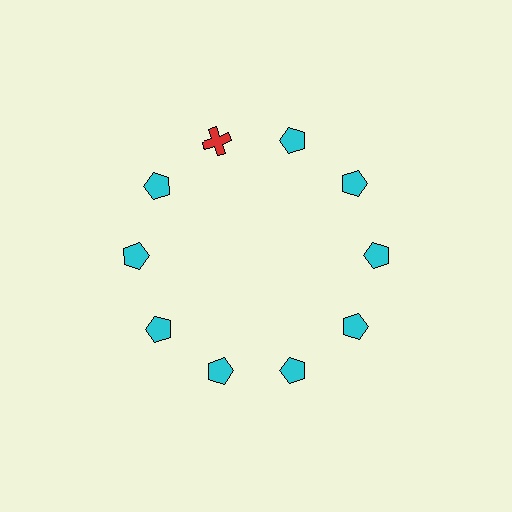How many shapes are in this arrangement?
There are 10 shapes arranged in a ring pattern.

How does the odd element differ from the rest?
It differs in both color (red instead of cyan) and shape (cross instead of pentagon).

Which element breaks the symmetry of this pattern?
The red cross at roughly the 11 o'clock position breaks the symmetry. All other shapes are cyan pentagons.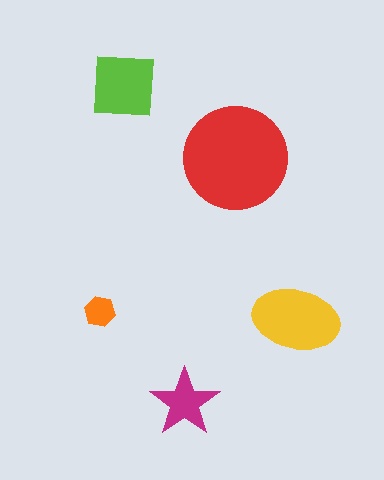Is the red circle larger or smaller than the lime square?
Larger.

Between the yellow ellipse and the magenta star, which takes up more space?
The yellow ellipse.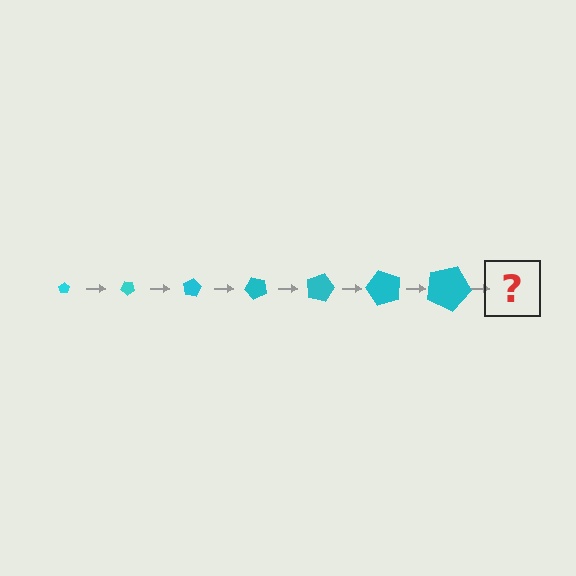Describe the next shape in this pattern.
It should be a pentagon, larger than the previous one and rotated 280 degrees from the start.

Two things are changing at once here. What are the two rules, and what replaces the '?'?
The two rules are that the pentagon grows larger each step and it rotates 40 degrees each step. The '?' should be a pentagon, larger than the previous one and rotated 280 degrees from the start.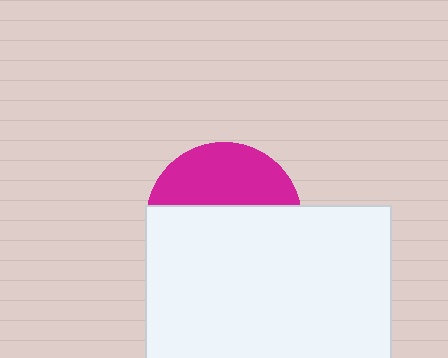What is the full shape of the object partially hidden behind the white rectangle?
The partially hidden object is a magenta circle.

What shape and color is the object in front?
The object in front is a white rectangle.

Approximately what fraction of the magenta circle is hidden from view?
Roughly 62% of the magenta circle is hidden behind the white rectangle.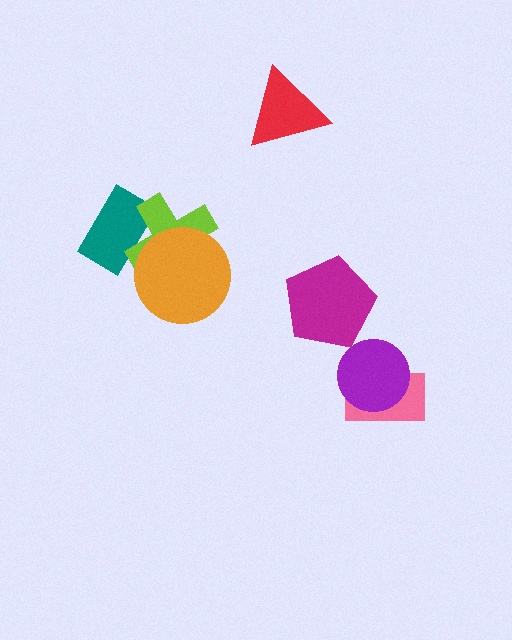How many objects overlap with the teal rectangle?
1 object overlaps with the teal rectangle.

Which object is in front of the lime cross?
The orange circle is in front of the lime cross.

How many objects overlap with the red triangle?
0 objects overlap with the red triangle.